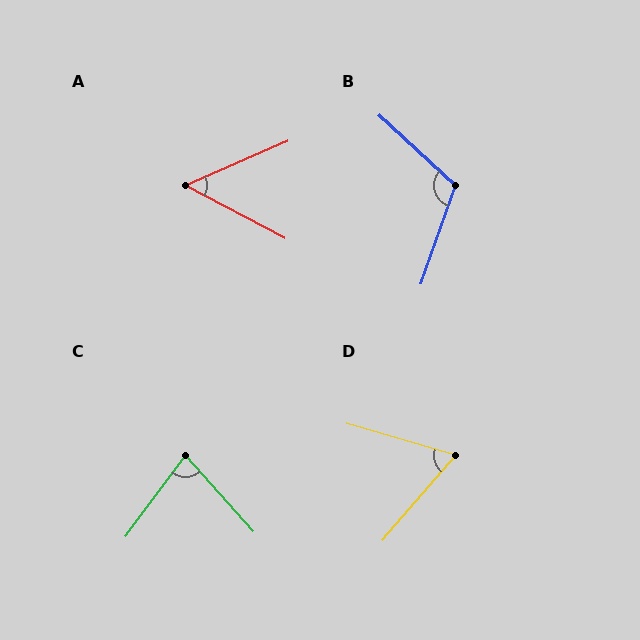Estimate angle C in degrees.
Approximately 78 degrees.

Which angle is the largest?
B, at approximately 113 degrees.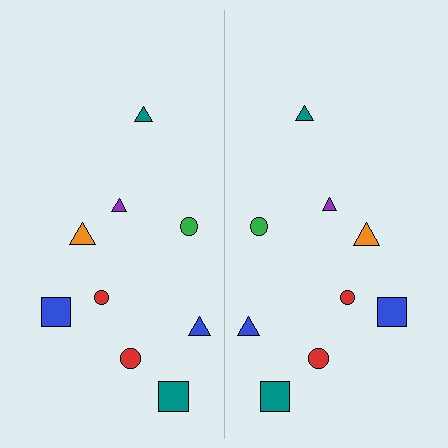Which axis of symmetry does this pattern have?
The pattern has a vertical axis of symmetry running through the center of the image.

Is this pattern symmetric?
Yes, this pattern has bilateral (reflection) symmetry.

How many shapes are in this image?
There are 18 shapes in this image.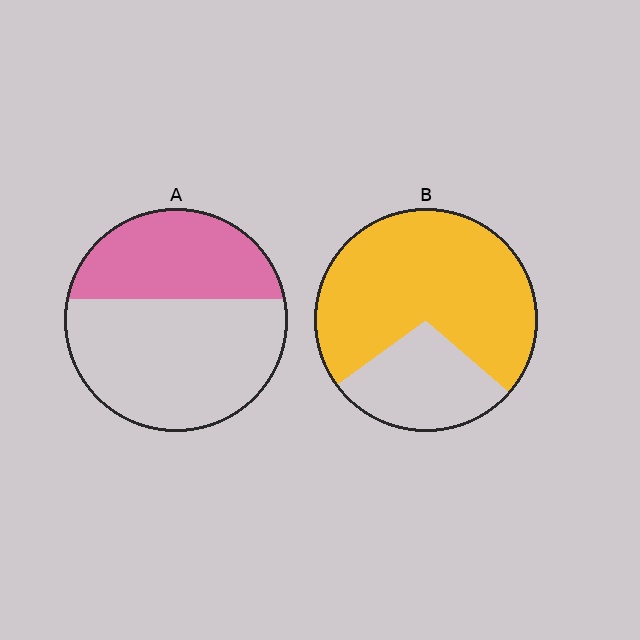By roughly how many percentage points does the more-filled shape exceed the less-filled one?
By roughly 35 percentage points (B over A).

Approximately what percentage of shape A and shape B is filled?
A is approximately 40% and B is approximately 70%.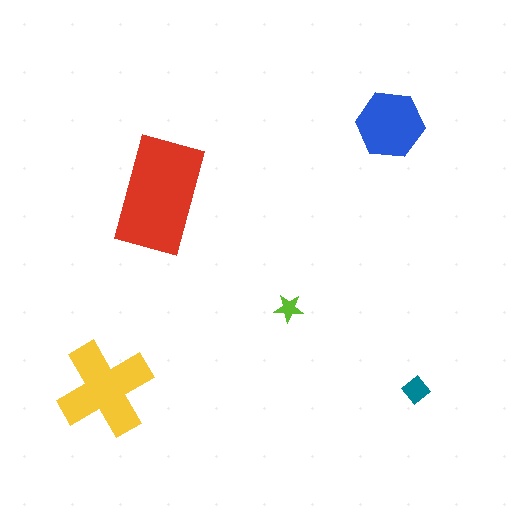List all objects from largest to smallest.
The red rectangle, the yellow cross, the blue hexagon, the teal diamond, the lime star.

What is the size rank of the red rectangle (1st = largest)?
1st.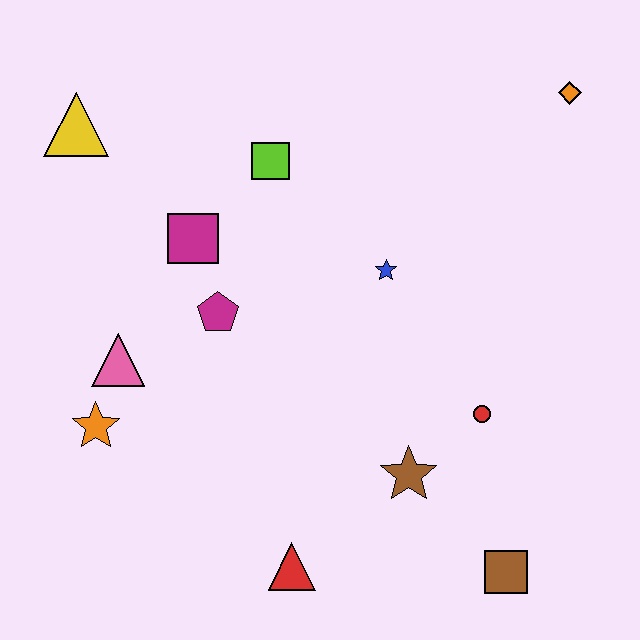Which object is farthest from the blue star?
The yellow triangle is farthest from the blue star.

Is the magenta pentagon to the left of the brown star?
Yes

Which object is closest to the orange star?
The pink triangle is closest to the orange star.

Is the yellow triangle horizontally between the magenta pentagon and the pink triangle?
No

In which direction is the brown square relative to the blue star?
The brown square is below the blue star.